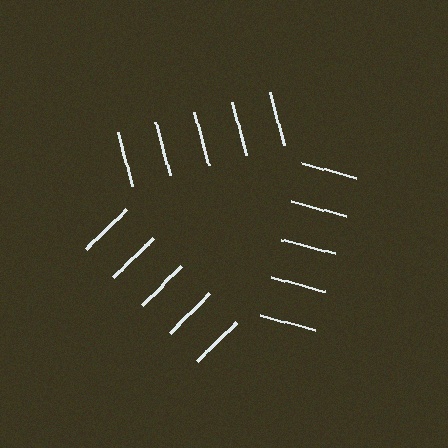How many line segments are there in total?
15 — 5 along each of the 3 edges.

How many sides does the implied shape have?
3 sides — the line-ends trace a triangle.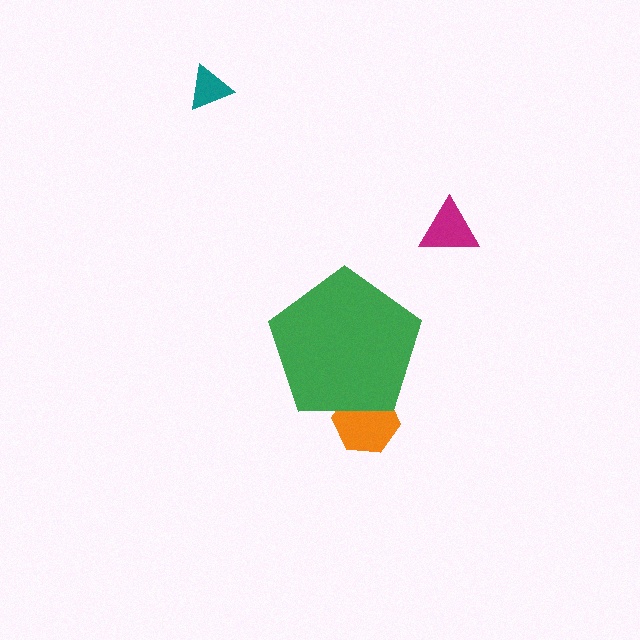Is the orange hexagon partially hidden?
Yes, the orange hexagon is partially hidden behind the green pentagon.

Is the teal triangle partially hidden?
No, the teal triangle is fully visible.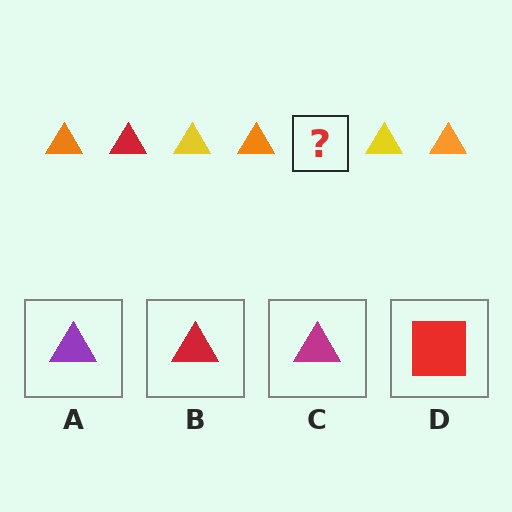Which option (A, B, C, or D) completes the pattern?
B.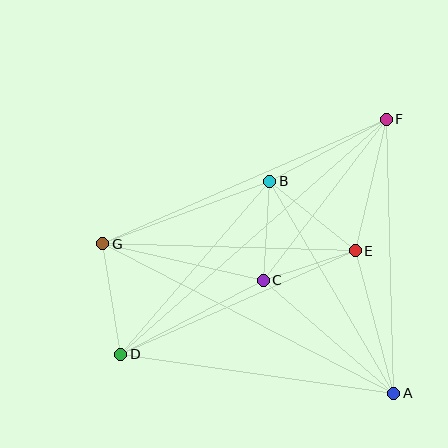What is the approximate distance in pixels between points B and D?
The distance between B and D is approximately 228 pixels.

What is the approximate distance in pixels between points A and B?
The distance between A and B is approximately 246 pixels.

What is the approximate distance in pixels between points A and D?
The distance between A and D is approximately 276 pixels.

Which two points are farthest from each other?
Points D and F are farthest from each other.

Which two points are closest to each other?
Points C and E are closest to each other.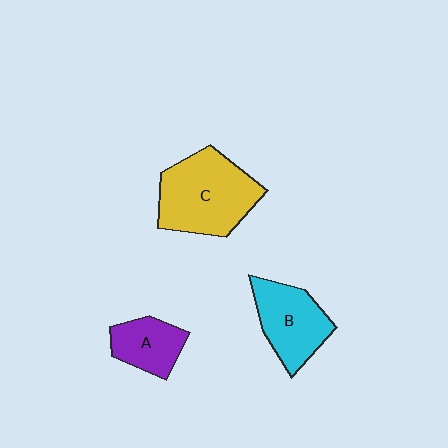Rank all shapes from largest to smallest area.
From largest to smallest: C (yellow), B (cyan), A (purple).